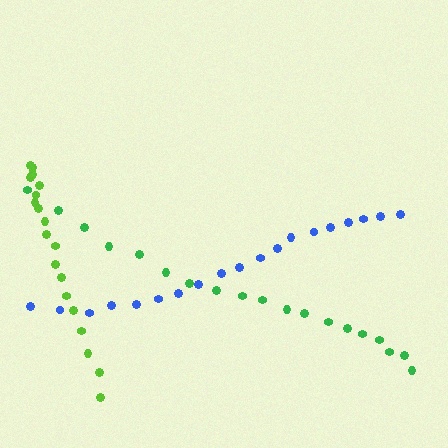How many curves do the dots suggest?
There are 3 distinct paths.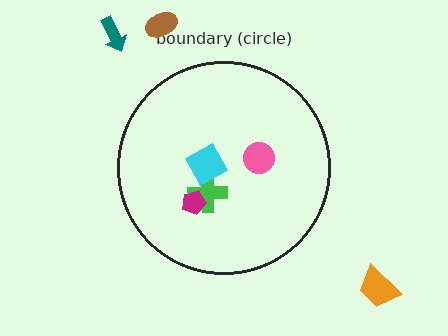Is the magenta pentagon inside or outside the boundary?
Inside.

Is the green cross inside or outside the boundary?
Inside.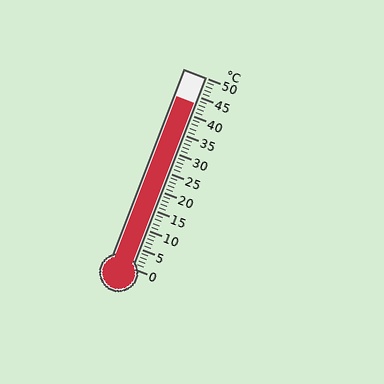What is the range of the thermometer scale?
The thermometer scale ranges from 0°C to 50°C.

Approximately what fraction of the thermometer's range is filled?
The thermometer is filled to approximately 85% of its range.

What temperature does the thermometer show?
The thermometer shows approximately 43°C.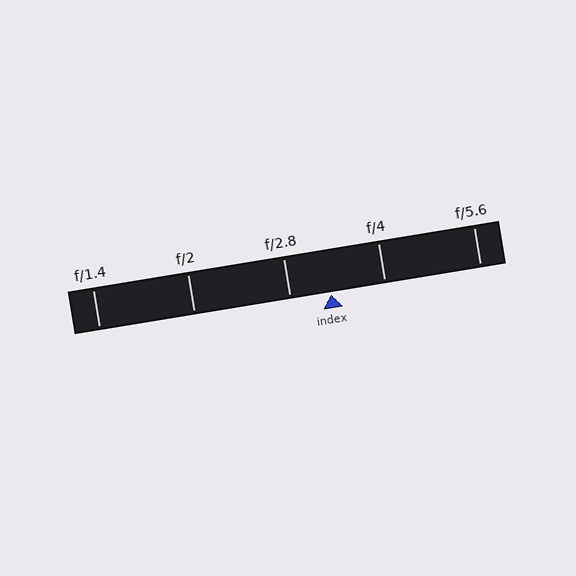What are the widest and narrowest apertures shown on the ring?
The widest aperture shown is f/1.4 and the narrowest is f/5.6.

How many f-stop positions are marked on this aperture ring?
There are 5 f-stop positions marked.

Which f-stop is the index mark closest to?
The index mark is closest to f/2.8.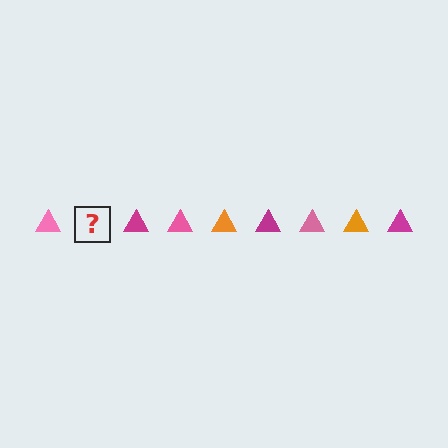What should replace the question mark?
The question mark should be replaced with an orange triangle.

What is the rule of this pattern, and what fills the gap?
The rule is that the pattern cycles through pink, orange, magenta triangles. The gap should be filled with an orange triangle.